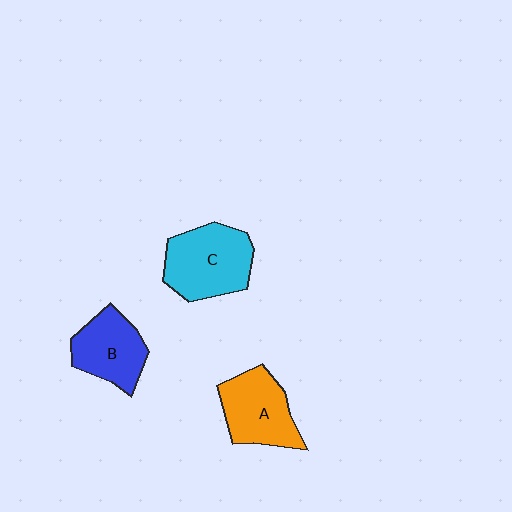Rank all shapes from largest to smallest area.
From largest to smallest: C (cyan), A (orange), B (blue).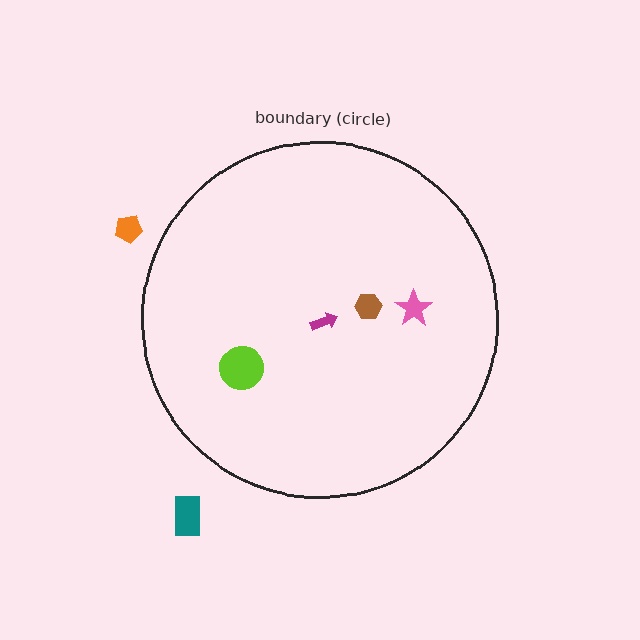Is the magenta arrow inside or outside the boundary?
Inside.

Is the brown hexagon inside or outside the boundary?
Inside.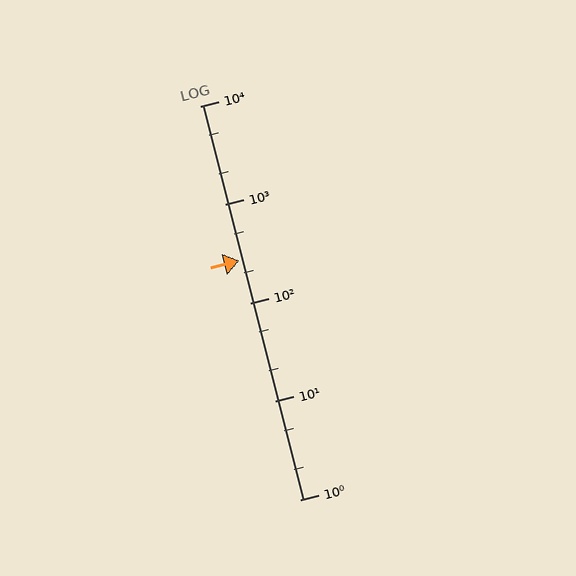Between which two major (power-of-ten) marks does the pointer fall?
The pointer is between 100 and 1000.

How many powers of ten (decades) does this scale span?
The scale spans 4 decades, from 1 to 10000.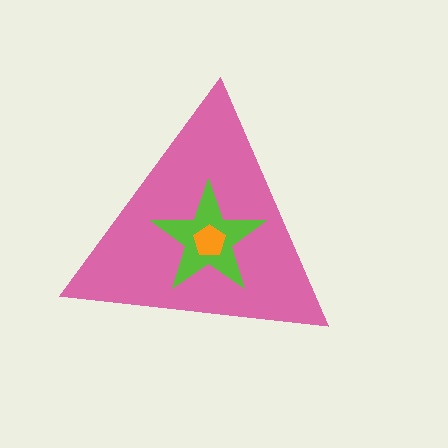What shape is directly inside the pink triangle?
The lime star.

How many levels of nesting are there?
3.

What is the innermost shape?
The orange pentagon.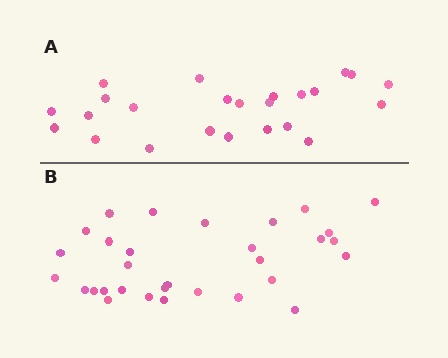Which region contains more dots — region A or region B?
Region B (the bottom region) has more dots.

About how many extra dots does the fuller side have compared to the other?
Region B has roughly 8 or so more dots than region A.